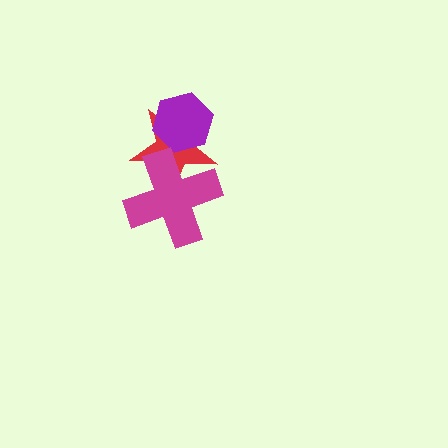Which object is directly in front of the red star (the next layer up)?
The purple hexagon is directly in front of the red star.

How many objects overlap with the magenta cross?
1 object overlaps with the magenta cross.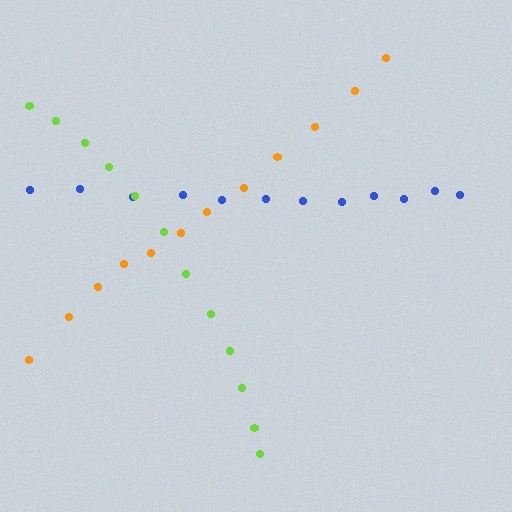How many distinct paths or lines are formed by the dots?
There are 3 distinct paths.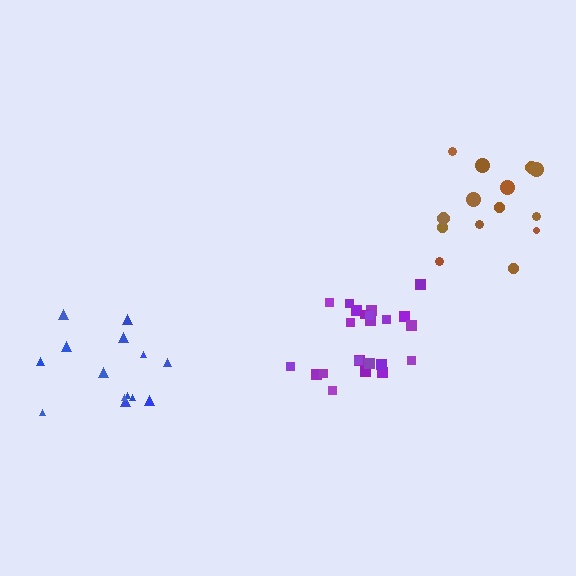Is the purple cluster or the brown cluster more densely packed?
Purple.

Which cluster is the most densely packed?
Purple.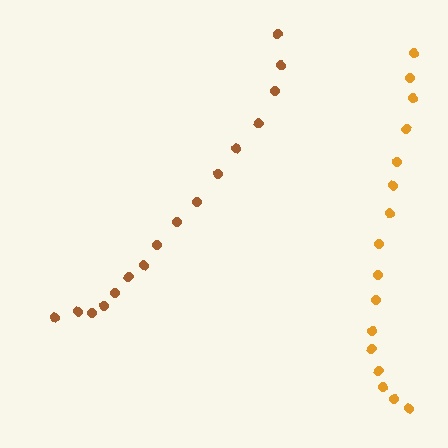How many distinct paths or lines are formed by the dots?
There are 2 distinct paths.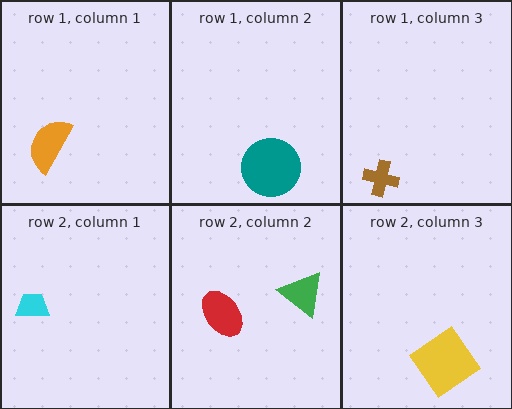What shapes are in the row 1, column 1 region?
The orange semicircle.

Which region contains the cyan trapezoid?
The row 2, column 1 region.